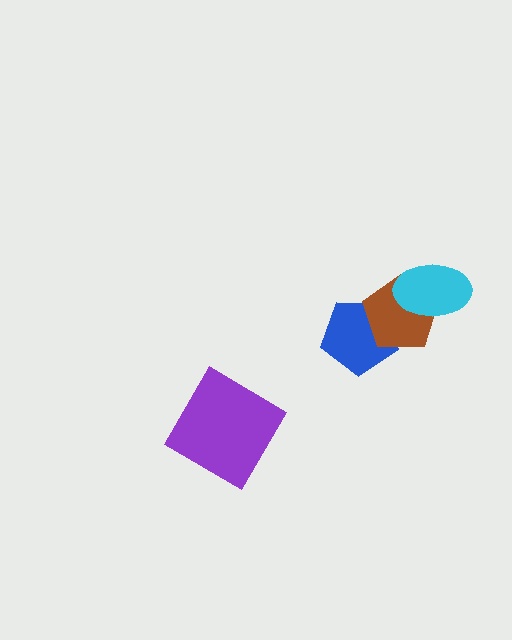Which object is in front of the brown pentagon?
The cyan ellipse is in front of the brown pentagon.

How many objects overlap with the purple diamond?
0 objects overlap with the purple diamond.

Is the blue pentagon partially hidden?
Yes, it is partially covered by another shape.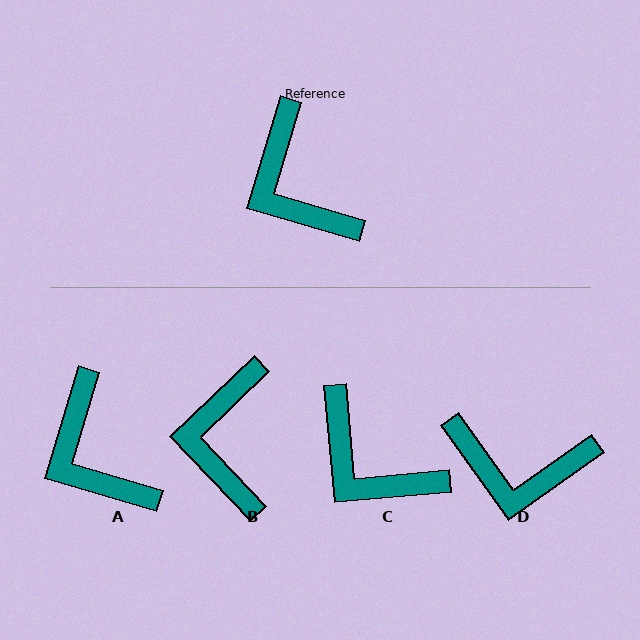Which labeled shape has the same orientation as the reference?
A.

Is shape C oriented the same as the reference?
No, it is off by about 22 degrees.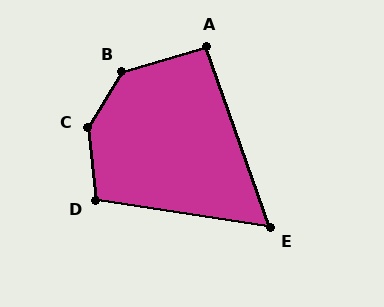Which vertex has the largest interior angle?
C, at approximately 142 degrees.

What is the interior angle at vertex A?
Approximately 93 degrees (approximately right).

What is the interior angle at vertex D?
Approximately 105 degrees (obtuse).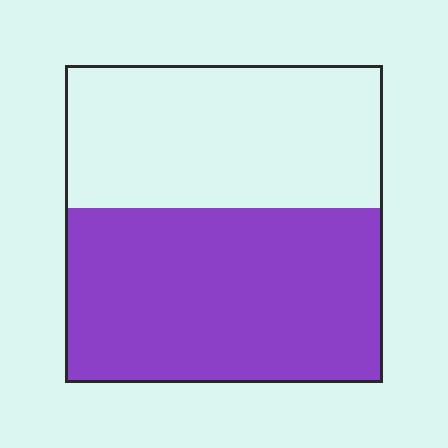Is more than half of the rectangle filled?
Yes.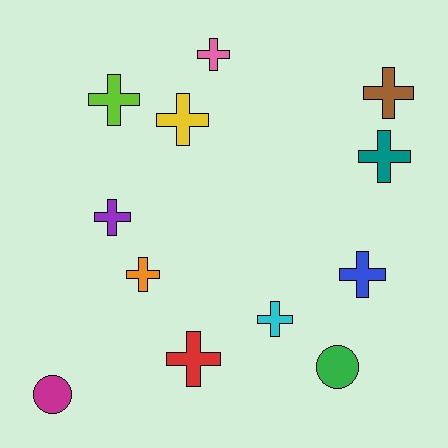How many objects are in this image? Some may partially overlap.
There are 12 objects.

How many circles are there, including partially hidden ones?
There are 2 circles.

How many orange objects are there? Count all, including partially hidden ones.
There is 1 orange object.